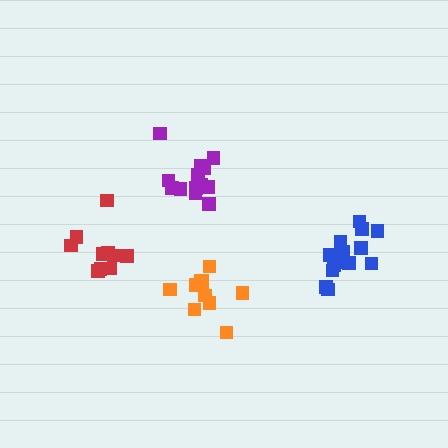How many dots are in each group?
Group 1: 15 dots, Group 2: 11 dots, Group 3: 10 dots, Group 4: 13 dots (49 total).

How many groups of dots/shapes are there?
There are 4 groups.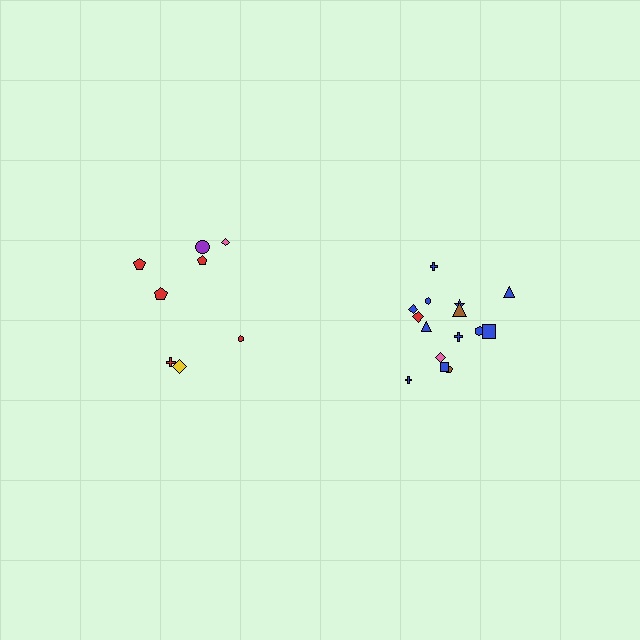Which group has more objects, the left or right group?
The right group.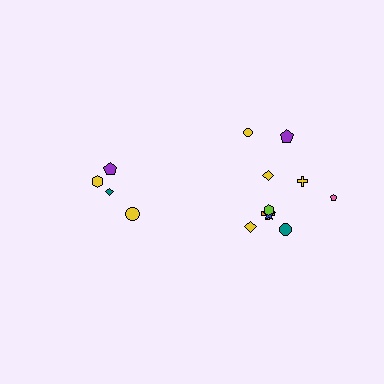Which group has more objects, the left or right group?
The right group.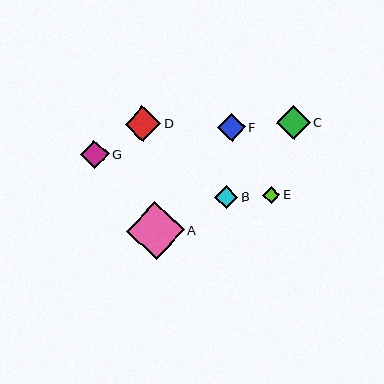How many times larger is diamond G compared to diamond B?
Diamond G is approximately 1.3 times the size of diamond B.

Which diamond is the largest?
Diamond A is the largest with a size of approximately 58 pixels.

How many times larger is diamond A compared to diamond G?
Diamond A is approximately 2.0 times the size of diamond G.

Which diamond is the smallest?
Diamond E is the smallest with a size of approximately 17 pixels.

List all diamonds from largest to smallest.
From largest to smallest: A, D, C, G, F, B, E.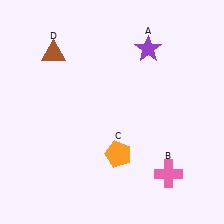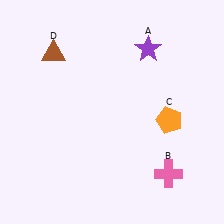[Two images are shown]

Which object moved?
The orange pentagon (C) moved right.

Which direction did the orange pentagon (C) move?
The orange pentagon (C) moved right.